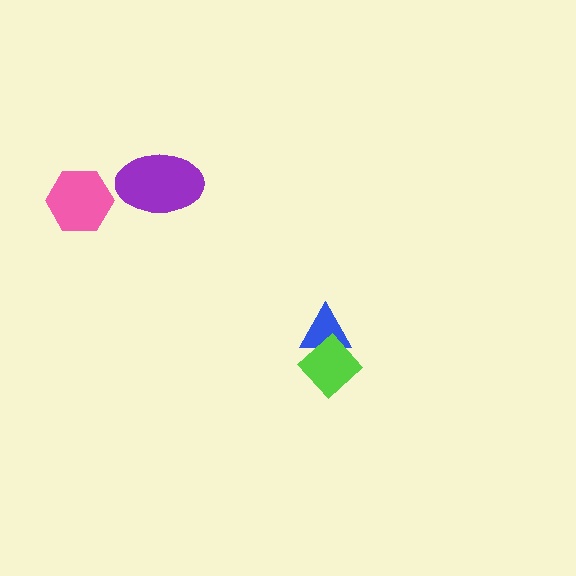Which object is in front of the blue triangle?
The lime diamond is in front of the blue triangle.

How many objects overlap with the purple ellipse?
0 objects overlap with the purple ellipse.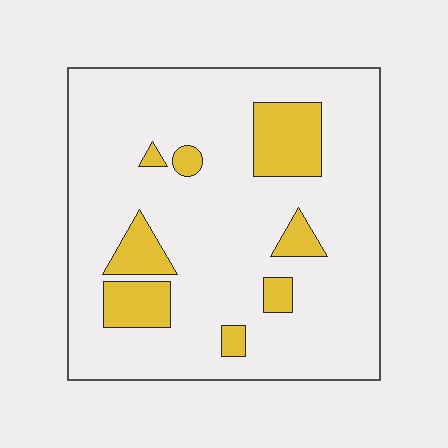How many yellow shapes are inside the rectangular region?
8.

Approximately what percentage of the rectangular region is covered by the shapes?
Approximately 15%.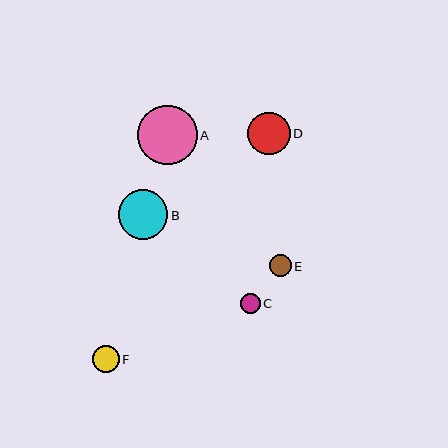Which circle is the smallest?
Circle C is the smallest with a size of approximately 19 pixels.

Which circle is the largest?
Circle A is the largest with a size of approximately 59 pixels.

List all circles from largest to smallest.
From largest to smallest: A, B, D, F, E, C.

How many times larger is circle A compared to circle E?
Circle A is approximately 2.7 times the size of circle E.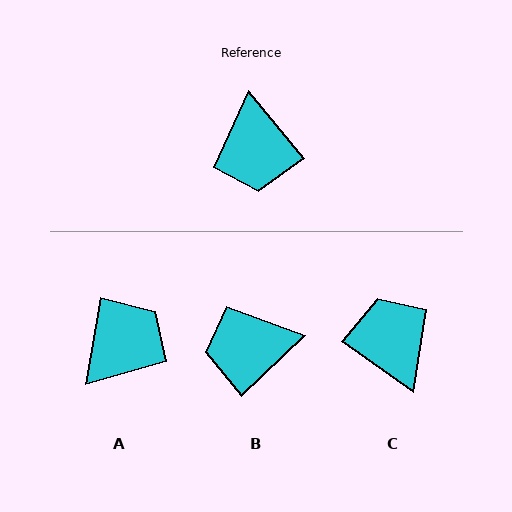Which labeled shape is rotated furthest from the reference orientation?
C, about 165 degrees away.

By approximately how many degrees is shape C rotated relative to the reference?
Approximately 165 degrees clockwise.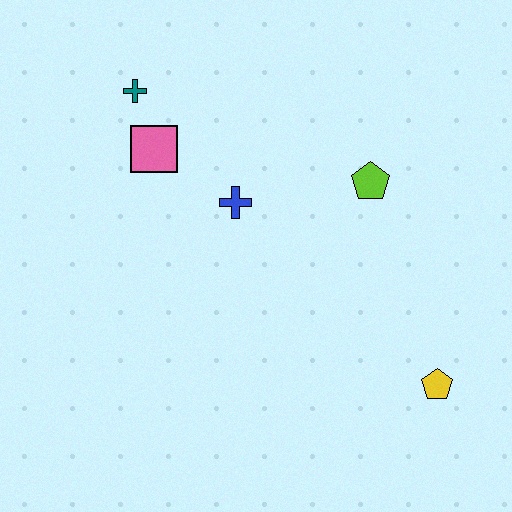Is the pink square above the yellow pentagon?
Yes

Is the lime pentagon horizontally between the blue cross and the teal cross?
No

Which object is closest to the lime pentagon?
The blue cross is closest to the lime pentagon.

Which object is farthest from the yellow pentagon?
The teal cross is farthest from the yellow pentagon.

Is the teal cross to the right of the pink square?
No